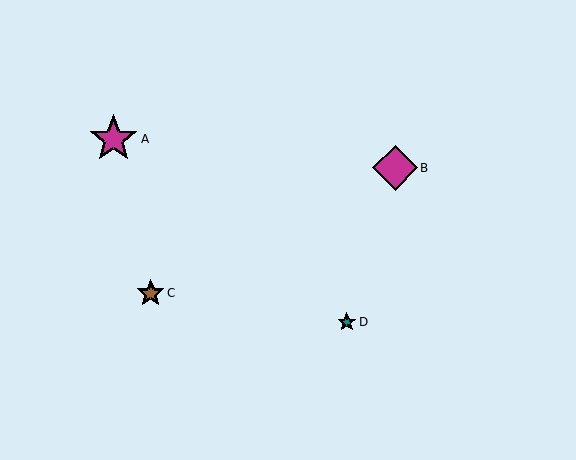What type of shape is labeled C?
Shape C is a brown star.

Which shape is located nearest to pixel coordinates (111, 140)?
The magenta star (labeled A) at (114, 139) is nearest to that location.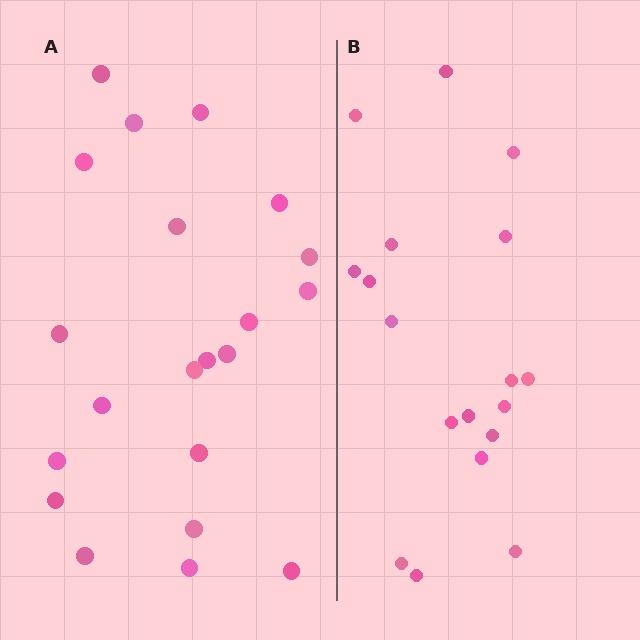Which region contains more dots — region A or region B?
Region A (the left region) has more dots.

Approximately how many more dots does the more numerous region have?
Region A has just a few more — roughly 2 or 3 more dots than region B.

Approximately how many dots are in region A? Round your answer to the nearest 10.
About 20 dots. (The exact count is 21, which rounds to 20.)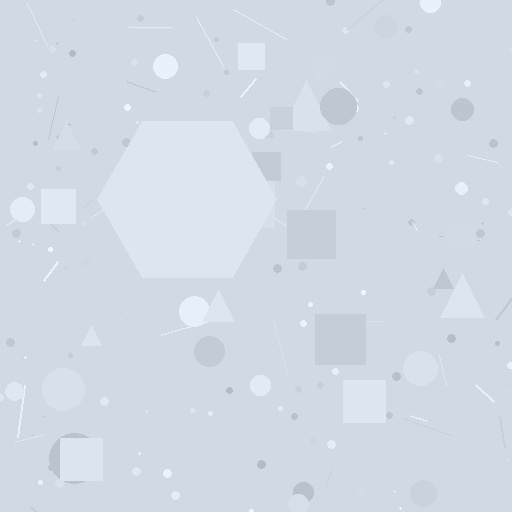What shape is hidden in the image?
A hexagon is hidden in the image.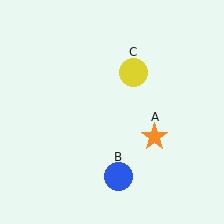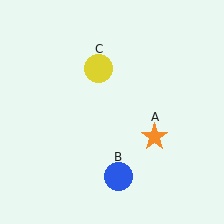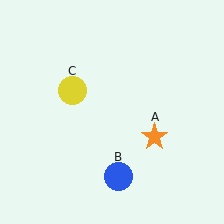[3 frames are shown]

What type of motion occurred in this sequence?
The yellow circle (object C) rotated counterclockwise around the center of the scene.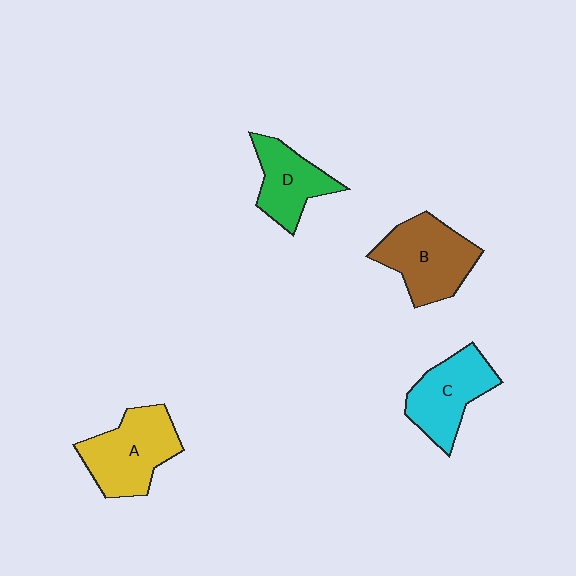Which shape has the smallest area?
Shape D (green).